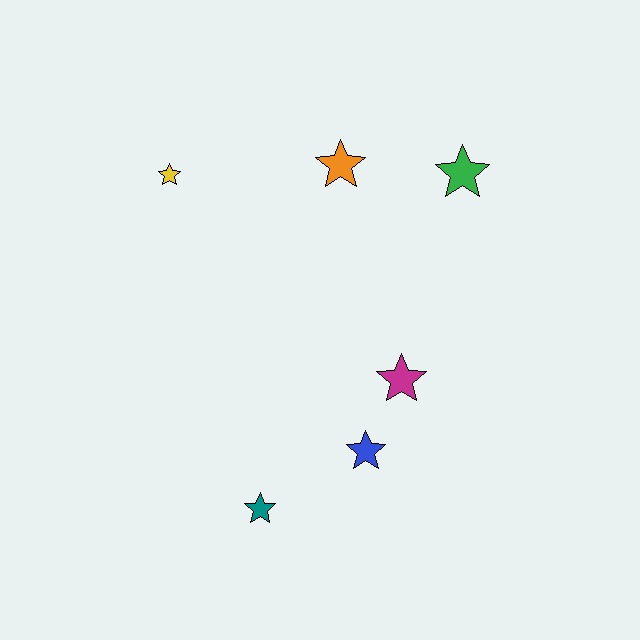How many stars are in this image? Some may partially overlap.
There are 6 stars.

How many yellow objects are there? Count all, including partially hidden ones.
There is 1 yellow object.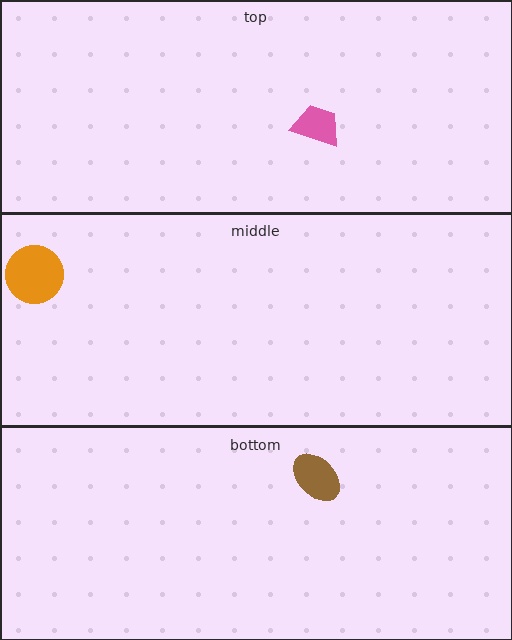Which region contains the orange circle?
The middle region.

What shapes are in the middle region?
The orange circle.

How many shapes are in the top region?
1.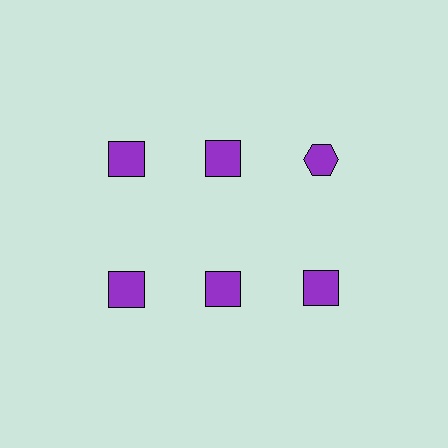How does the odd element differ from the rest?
It has a different shape: hexagon instead of square.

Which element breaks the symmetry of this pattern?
The purple hexagon in the top row, center column breaks the symmetry. All other shapes are purple squares.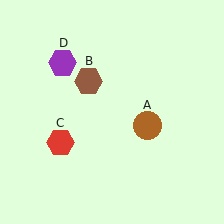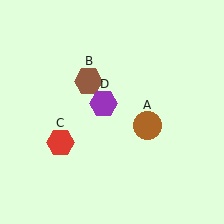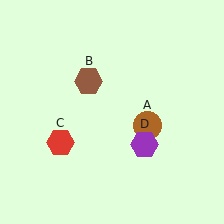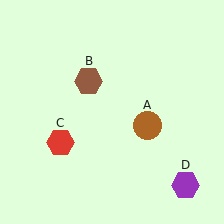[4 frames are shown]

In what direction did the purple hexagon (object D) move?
The purple hexagon (object D) moved down and to the right.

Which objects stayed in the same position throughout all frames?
Brown circle (object A) and brown hexagon (object B) and red hexagon (object C) remained stationary.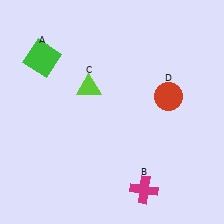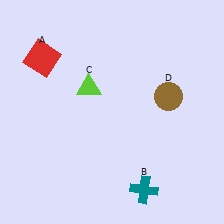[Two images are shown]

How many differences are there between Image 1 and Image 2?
There are 3 differences between the two images.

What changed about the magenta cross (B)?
In Image 1, B is magenta. In Image 2, it changed to teal.